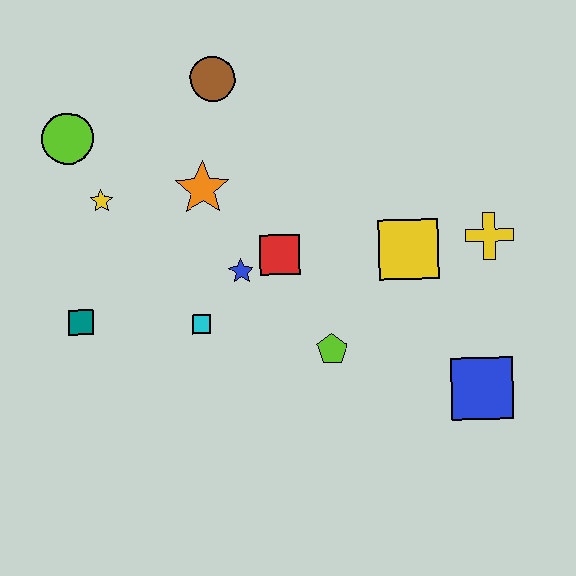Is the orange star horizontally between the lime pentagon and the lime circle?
Yes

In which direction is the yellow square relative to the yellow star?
The yellow square is to the right of the yellow star.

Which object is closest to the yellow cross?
The yellow square is closest to the yellow cross.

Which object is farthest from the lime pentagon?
The lime circle is farthest from the lime pentagon.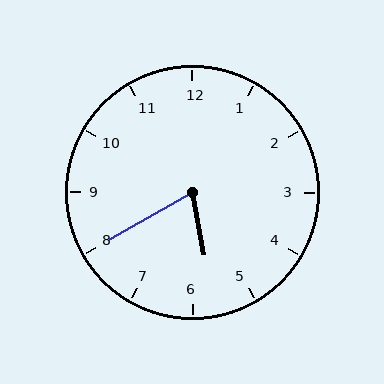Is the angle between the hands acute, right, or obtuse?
It is acute.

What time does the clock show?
5:40.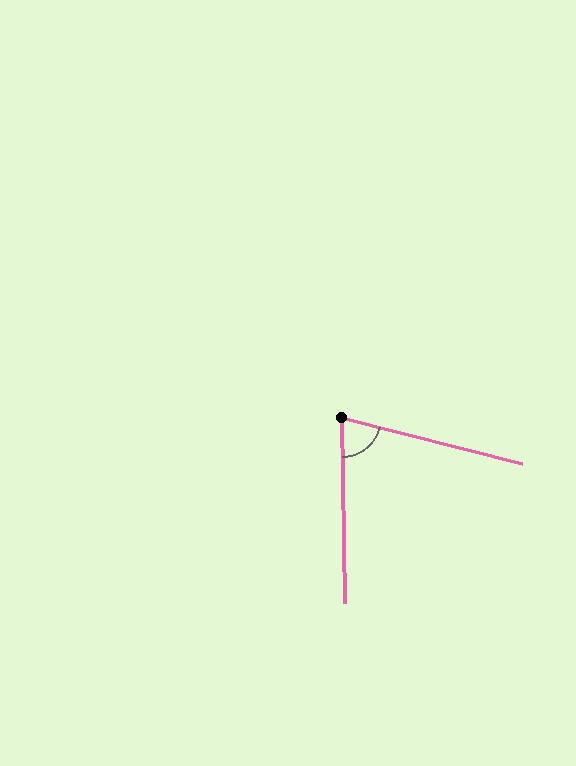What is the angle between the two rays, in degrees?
Approximately 75 degrees.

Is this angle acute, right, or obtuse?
It is acute.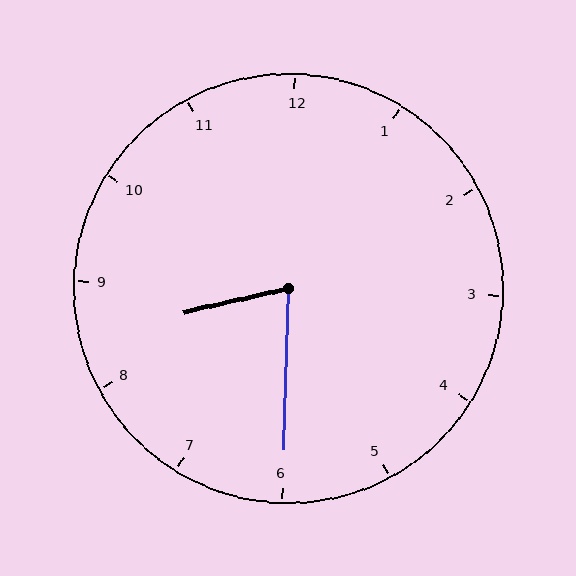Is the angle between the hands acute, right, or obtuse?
It is acute.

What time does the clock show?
8:30.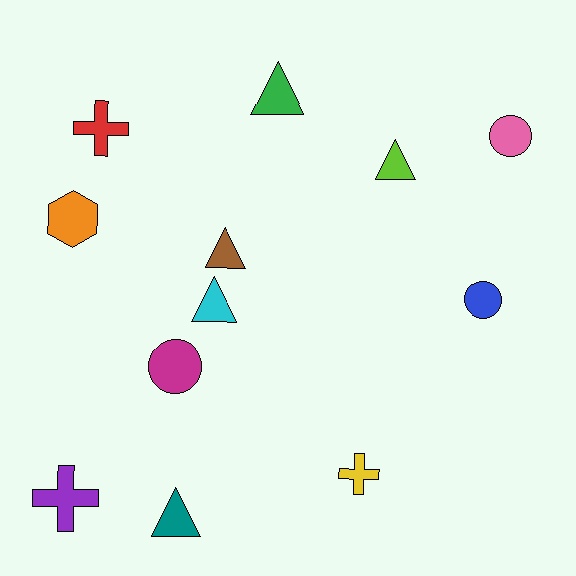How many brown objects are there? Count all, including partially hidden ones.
There is 1 brown object.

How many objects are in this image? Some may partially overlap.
There are 12 objects.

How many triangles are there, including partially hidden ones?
There are 5 triangles.